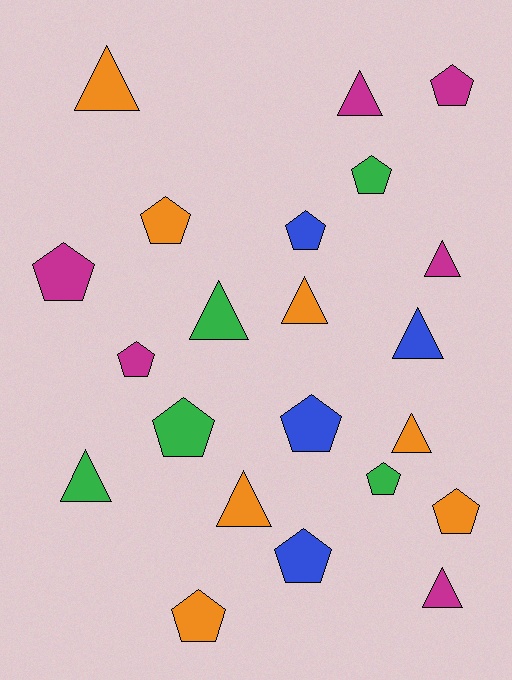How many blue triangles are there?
There is 1 blue triangle.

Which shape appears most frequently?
Pentagon, with 12 objects.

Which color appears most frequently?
Orange, with 7 objects.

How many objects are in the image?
There are 22 objects.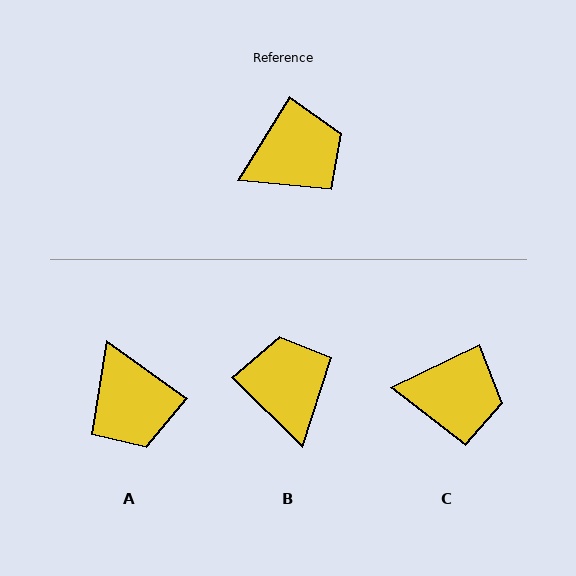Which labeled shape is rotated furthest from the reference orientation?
A, about 94 degrees away.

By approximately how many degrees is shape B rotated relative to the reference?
Approximately 77 degrees counter-clockwise.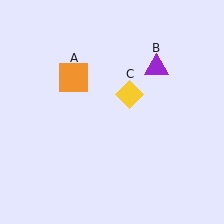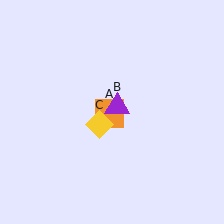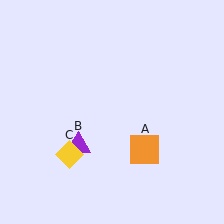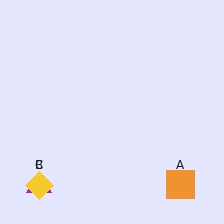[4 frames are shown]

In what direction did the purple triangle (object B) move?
The purple triangle (object B) moved down and to the left.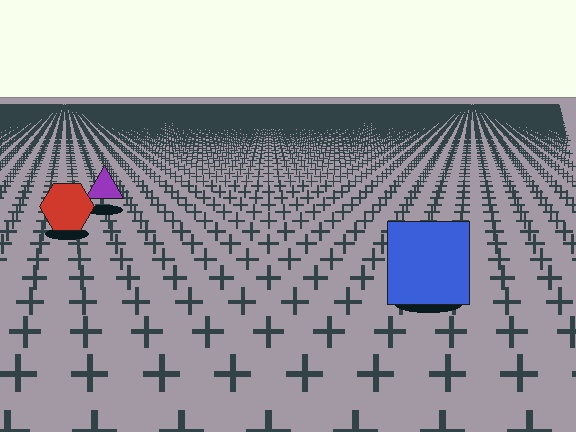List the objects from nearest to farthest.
From nearest to farthest: the blue square, the red hexagon, the purple triangle.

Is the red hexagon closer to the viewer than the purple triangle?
Yes. The red hexagon is closer — you can tell from the texture gradient: the ground texture is coarser near it.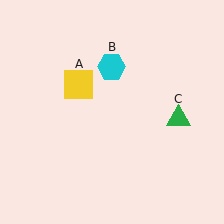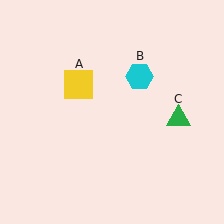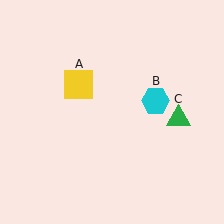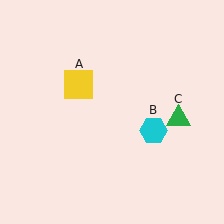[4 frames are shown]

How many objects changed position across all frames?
1 object changed position: cyan hexagon (object B).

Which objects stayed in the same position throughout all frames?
Yellow square (object A) and green triangle (object C) remained stationary.